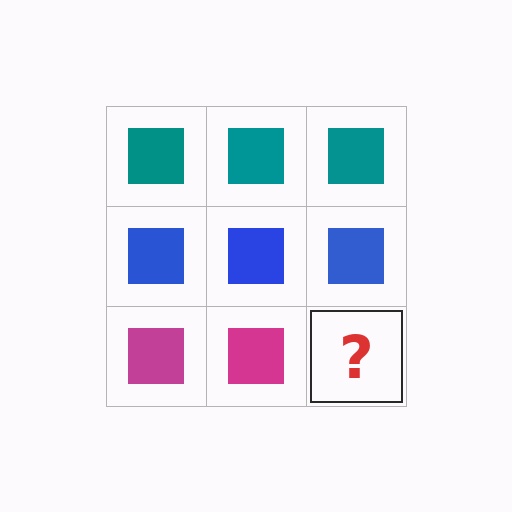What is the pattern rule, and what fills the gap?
The rule is that each row has a consistent color. The gap should be filled with a magenta square.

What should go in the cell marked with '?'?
The missing cell should contain a magenta square.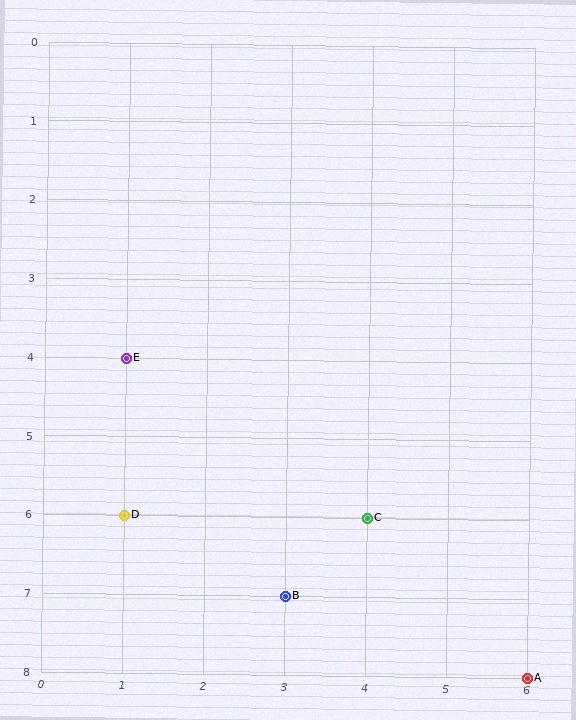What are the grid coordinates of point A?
Point A is at grid coordinates (6, 8).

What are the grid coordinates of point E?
Point E is at grid coordinates (1, 4).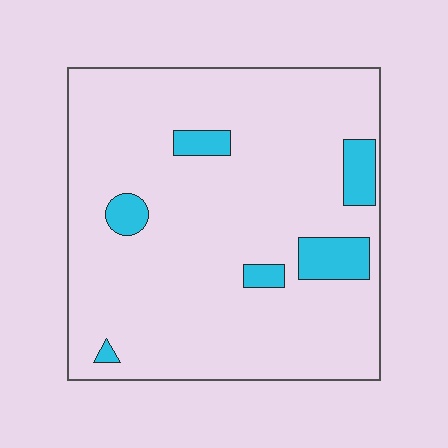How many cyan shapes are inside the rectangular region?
6.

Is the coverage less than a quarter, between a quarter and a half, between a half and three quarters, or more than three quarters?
Less than a quarter.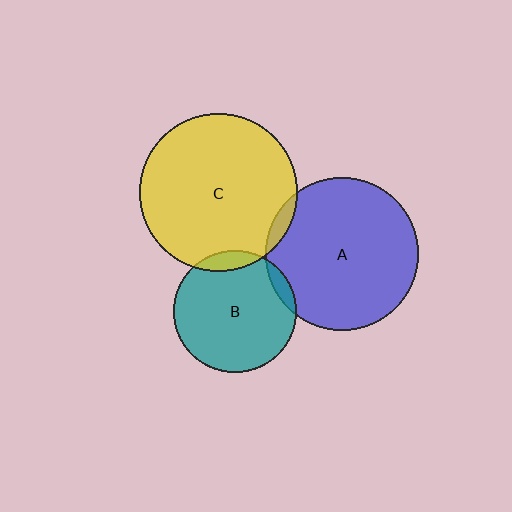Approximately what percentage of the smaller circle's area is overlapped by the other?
Approximately 5%.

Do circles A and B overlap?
Yes.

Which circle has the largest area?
Circle C (yellow).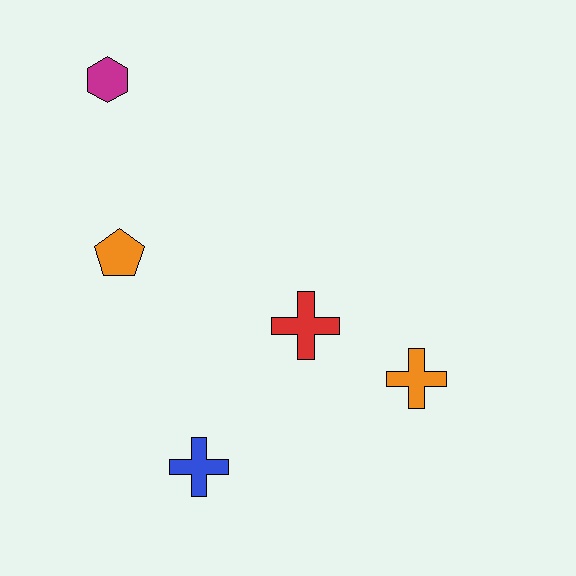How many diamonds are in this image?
There are no diamonds.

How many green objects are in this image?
There are no green objects.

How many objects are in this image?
There are 5 objects.